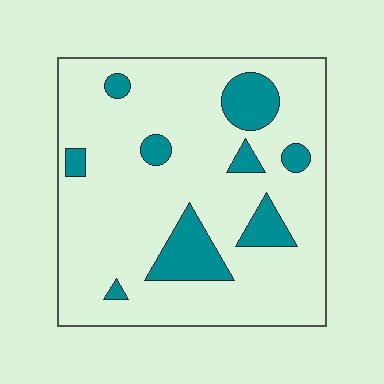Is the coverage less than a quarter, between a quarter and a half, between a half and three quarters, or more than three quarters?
Less than a quarter.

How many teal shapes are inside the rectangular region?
9.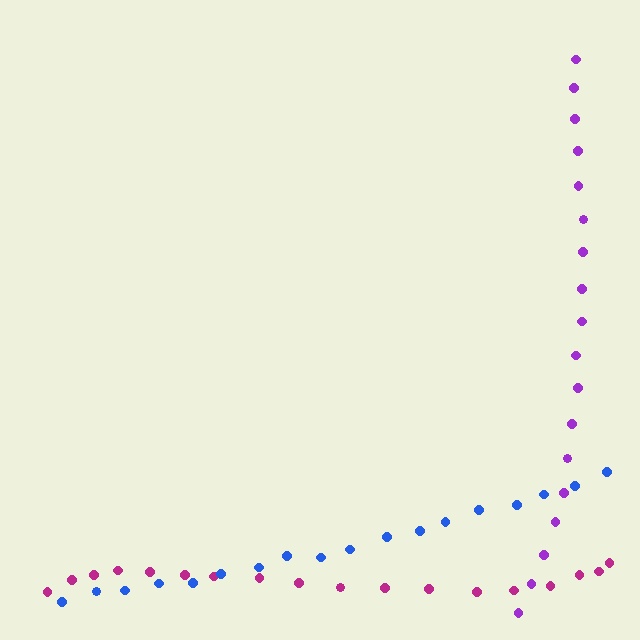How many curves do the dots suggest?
There are 3 distinct paths.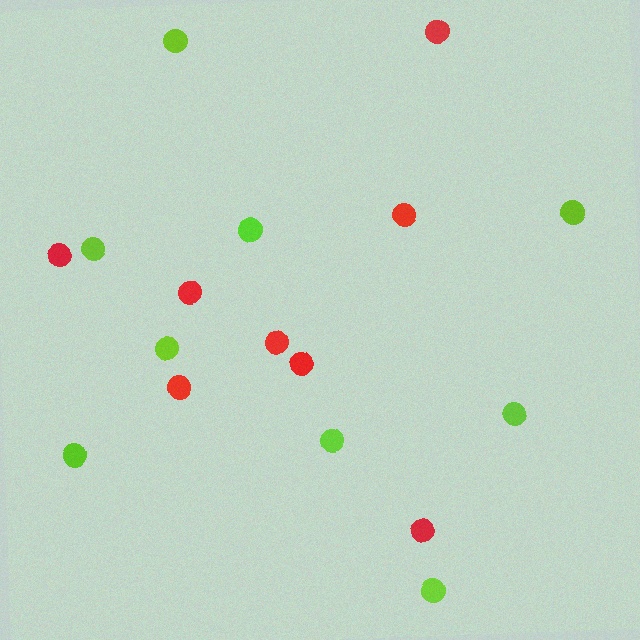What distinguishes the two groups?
There are 2 groups: one group of red circles (8) and one group of lime circles (9).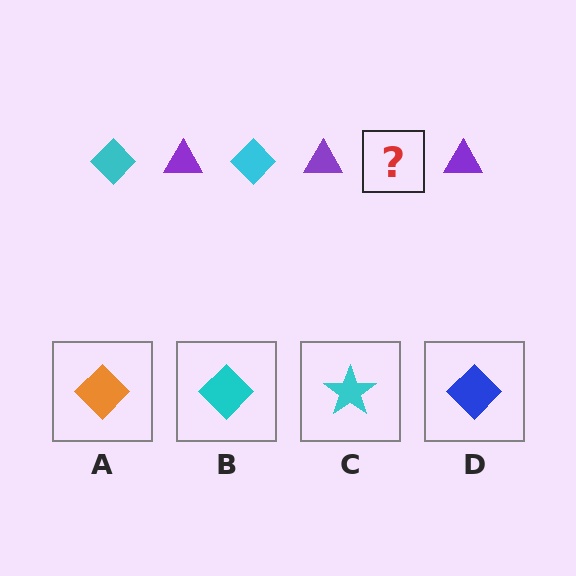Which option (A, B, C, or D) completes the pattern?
B.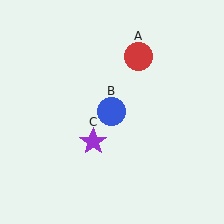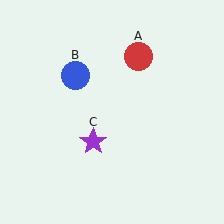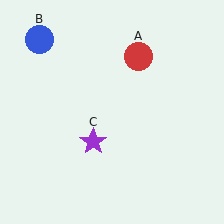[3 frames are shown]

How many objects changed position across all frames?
1 object changed position: blue circle (object B).